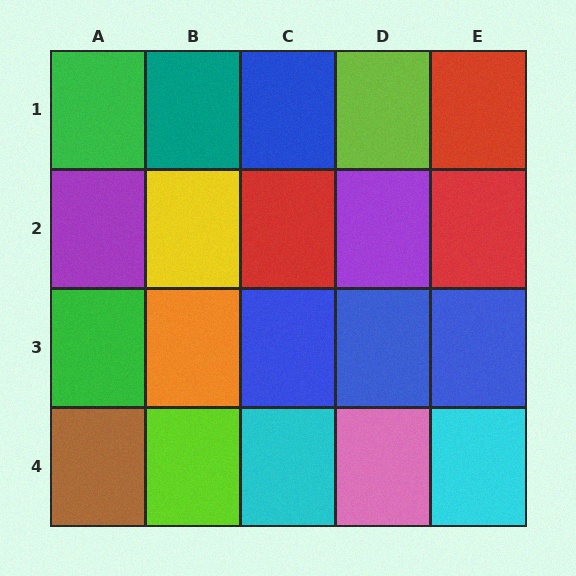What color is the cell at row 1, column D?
Lime.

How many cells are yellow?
1 cell is yellow.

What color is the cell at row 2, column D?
Purple.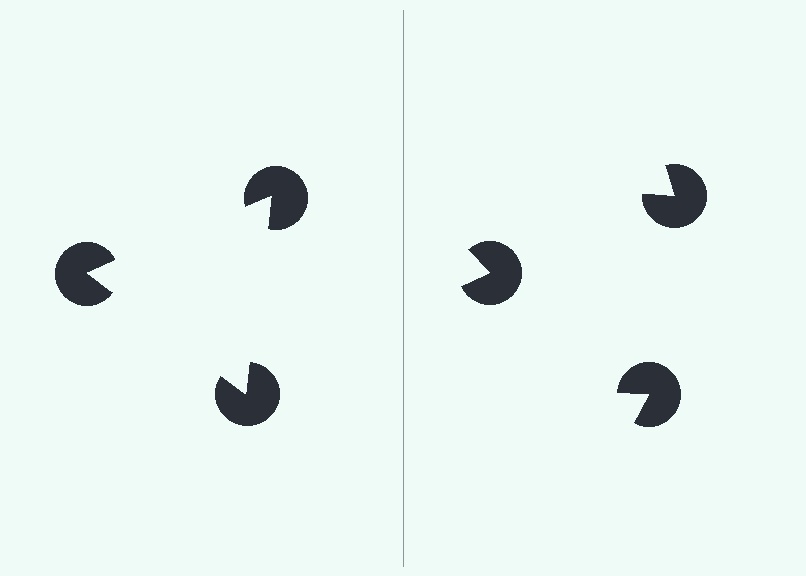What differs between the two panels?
The pac-man discs are positioned identically on both sides; only the wedge orientations differ. On the left they align to a triangle; on the right they are misaligned.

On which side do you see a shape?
An illusory triangle appears on the left side. On the right side the wedge cuts are rotated, so no coherent shape forms.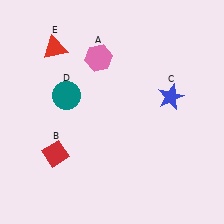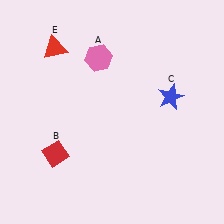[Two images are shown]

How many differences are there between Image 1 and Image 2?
There is 1 difference between the two images.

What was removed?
The teal circle (D) was removed in Image 2.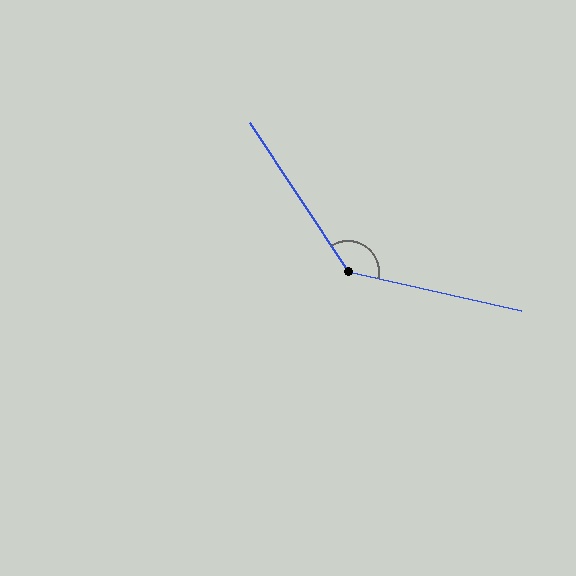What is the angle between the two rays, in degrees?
Approximately 136 degrees.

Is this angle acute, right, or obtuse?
It is obtuse.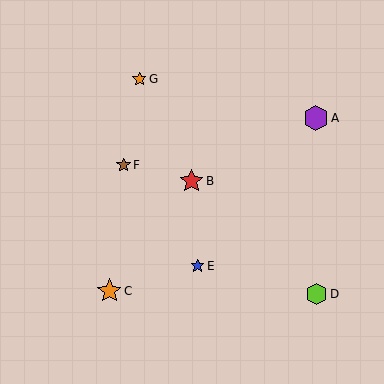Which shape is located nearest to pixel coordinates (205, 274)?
The blue star (labeled E) at (197, 266) is nearest to that location.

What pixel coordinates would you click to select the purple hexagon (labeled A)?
Click at (316, 118) to select the purple hexagon A.